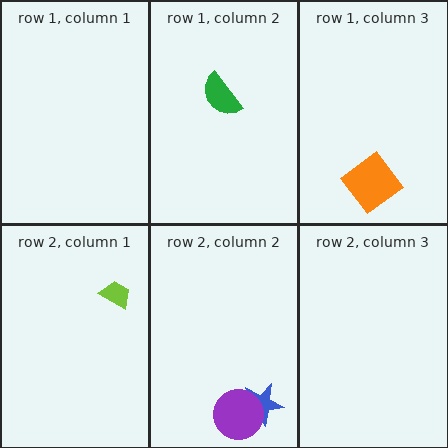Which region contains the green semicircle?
The row 1, column 2 region.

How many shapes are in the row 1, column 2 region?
1.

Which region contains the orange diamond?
The row 1, column 3 region.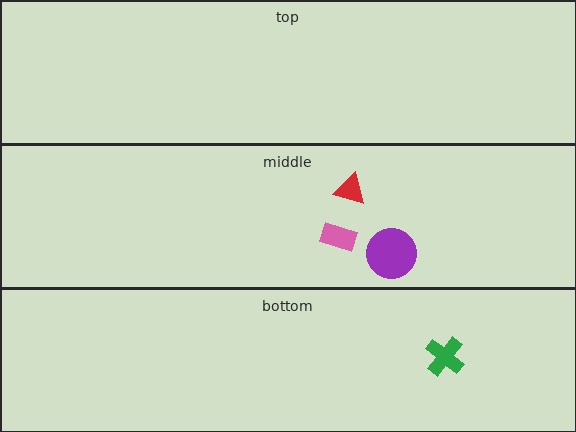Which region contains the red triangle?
The middle region.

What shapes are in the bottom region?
The green cross.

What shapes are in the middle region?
The purple circle, the red triangle, the pink rectangle.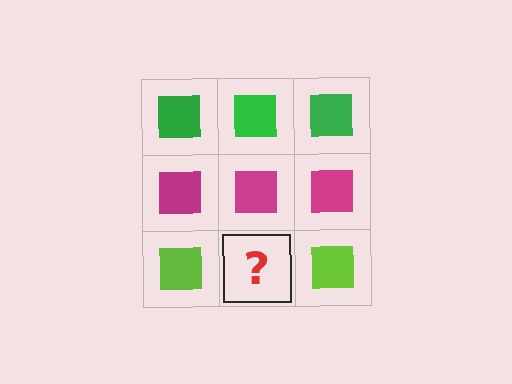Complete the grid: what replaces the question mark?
The question mark should be replaced with a lime square.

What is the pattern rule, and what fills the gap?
The rule is that each row has a consistent color. The gap should be filled with a lime square.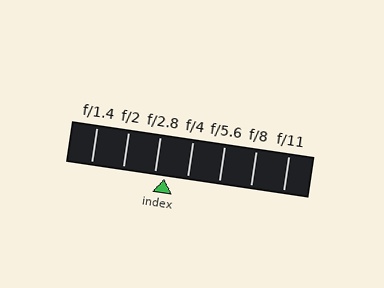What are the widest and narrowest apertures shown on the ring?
The widest aperture shown is f/1.4 and the narrowest is f/11.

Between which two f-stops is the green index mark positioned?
The index mark is between f/2.8 and f/4.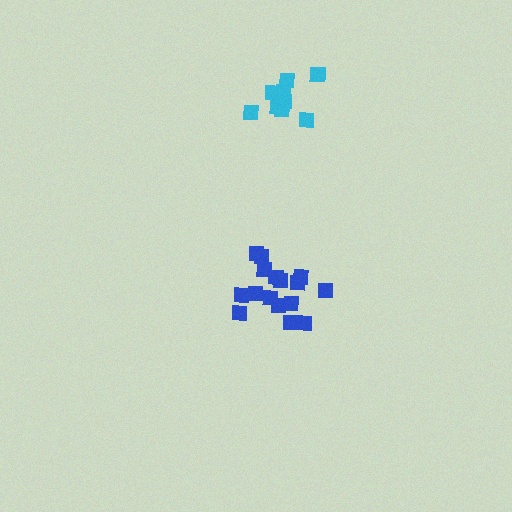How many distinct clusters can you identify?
There are 2 distinct clusters.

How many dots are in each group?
Group 1: 16 dots, Group 2: 10 dots (26 total).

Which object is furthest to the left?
The cyan cluster is leftmost.